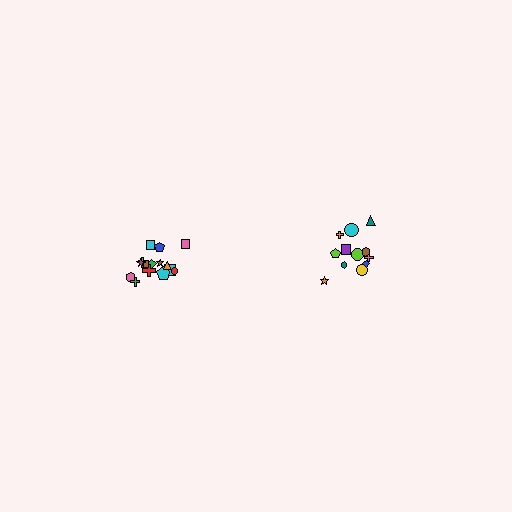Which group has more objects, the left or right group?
The left group.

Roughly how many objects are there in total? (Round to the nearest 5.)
Roughly 25 objects in total.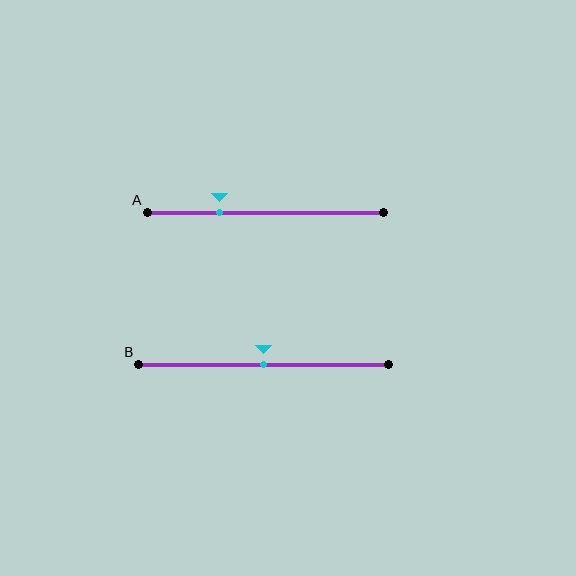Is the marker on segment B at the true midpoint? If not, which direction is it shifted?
Yes, the marker on segment B is at the true midpoint.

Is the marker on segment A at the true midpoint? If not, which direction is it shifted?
No, the marker on segment A is shifted to the left by about 19% of the segment length.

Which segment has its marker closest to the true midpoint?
Segment B has its marker closest to the true midpoint.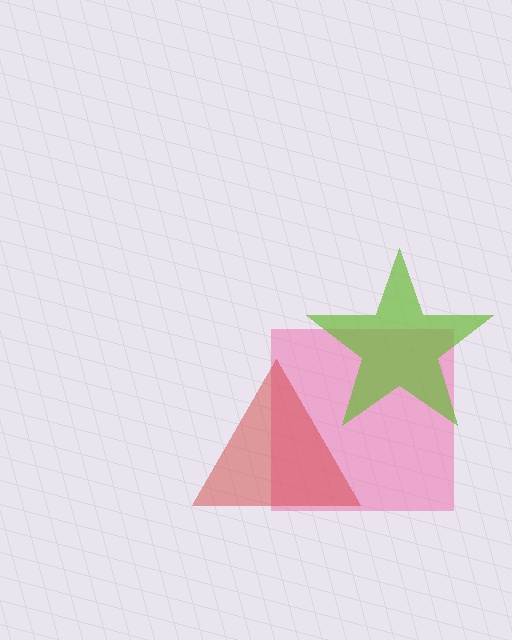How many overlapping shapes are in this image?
There are 3 overlapping shapes in the image.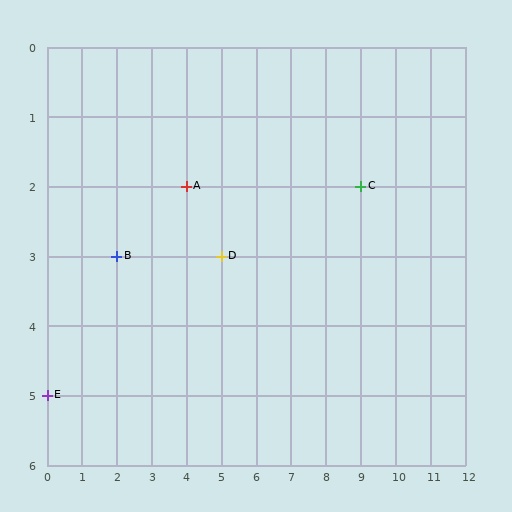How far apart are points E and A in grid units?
Points E and A are 4 columns and 3 rows apart (about 5.0 grid units diagonally).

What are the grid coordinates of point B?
Point B is at grid coordinates (2, 3).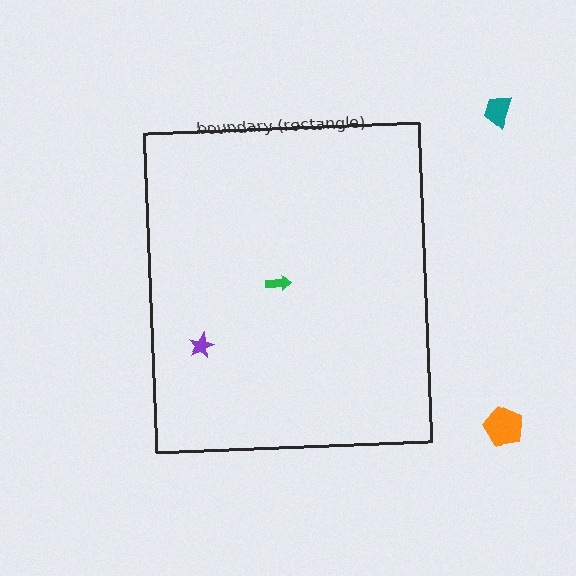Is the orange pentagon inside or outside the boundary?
Outside.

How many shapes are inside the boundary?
2 inside, 2 outside.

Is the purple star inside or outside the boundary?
Inside.